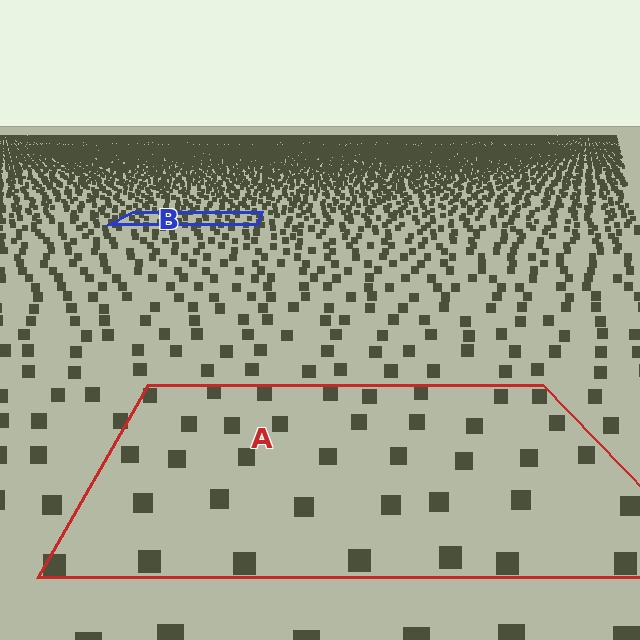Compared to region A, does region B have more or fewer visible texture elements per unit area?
Region B has more texture elements per unit area — they are packed more densely because it is farther away.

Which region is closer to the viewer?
Region A is closer. The texture elements there are larger and more spread out.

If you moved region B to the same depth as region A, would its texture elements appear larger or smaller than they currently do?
They would appear larger. At a closer depth, the same texture elements are projected at a bigger on-screen size.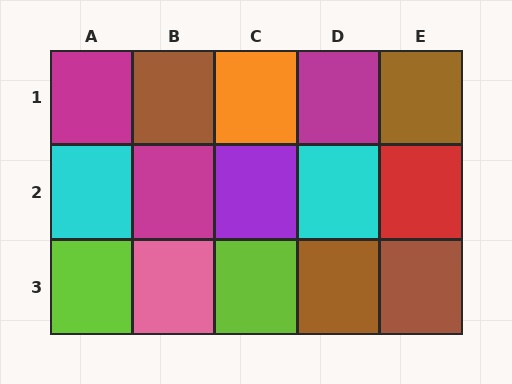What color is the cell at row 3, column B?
Pink.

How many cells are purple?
1 cell is purple.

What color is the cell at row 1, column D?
Magenta.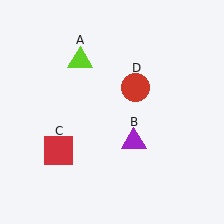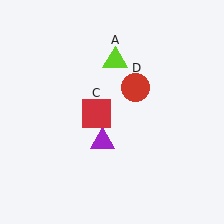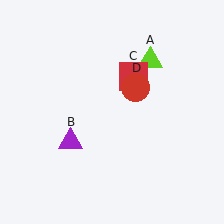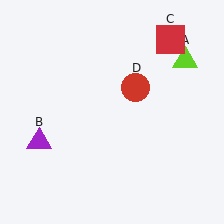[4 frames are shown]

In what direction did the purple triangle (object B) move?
The purple triangle (object B) moved left.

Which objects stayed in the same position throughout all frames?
Red circle (object D) remained stationary.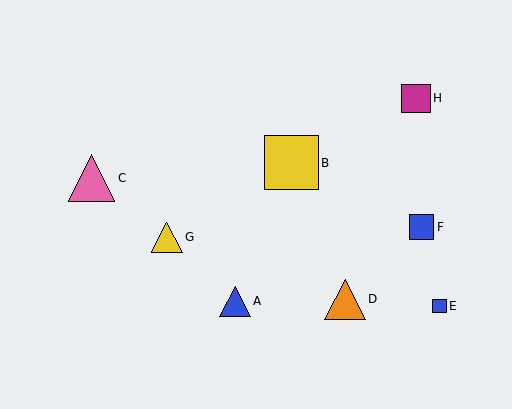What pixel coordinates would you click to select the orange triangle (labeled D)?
Click at (345, 299) to select the orange triangle D.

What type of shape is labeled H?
Shape H is a magenta square.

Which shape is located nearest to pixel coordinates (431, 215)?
The blue square (labeled F) at (422, 227) is nearest to that location.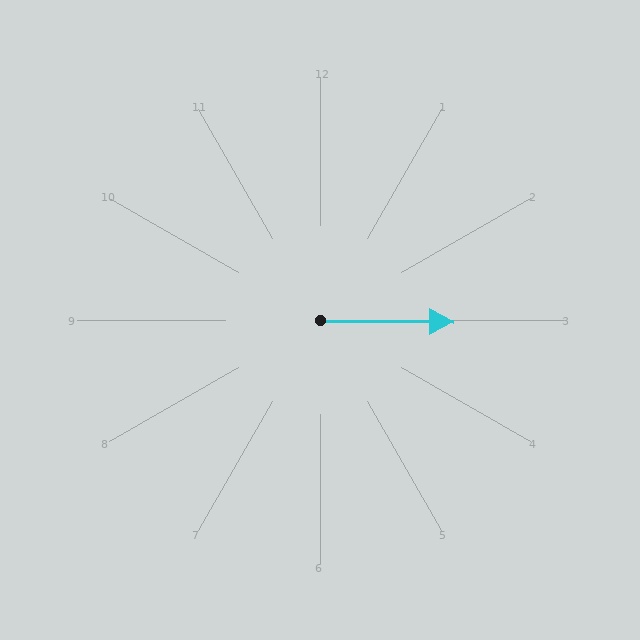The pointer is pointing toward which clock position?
Roughly 3 o'clock.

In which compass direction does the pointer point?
East.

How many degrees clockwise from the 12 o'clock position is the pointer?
Approximately 91 degrees.